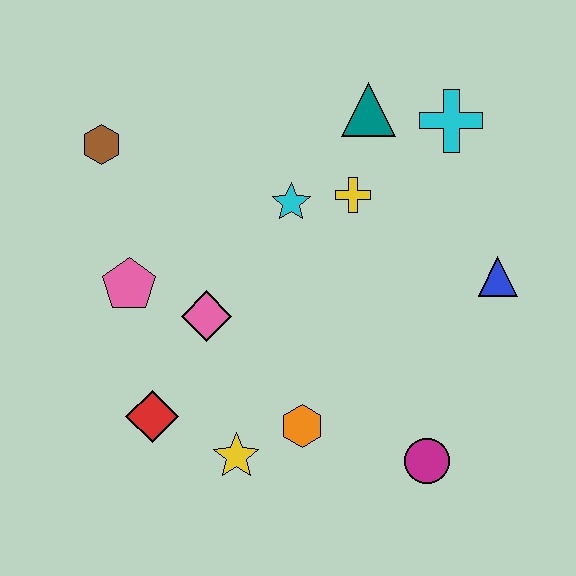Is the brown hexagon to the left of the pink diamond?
Yes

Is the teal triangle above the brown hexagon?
Yes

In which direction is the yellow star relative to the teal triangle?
The yellow star is below the teal triangle.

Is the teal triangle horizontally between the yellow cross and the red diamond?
No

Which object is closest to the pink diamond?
The pink pentagon is closest to the pink diamond.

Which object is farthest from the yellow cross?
The red diamond is farthest from the yellow cross.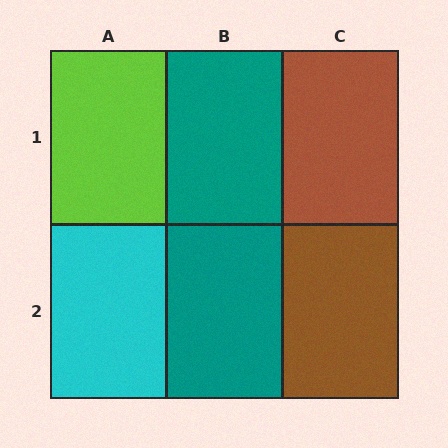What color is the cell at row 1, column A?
Lime.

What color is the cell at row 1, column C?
Brown.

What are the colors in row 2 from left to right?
Cyan, teal, brown.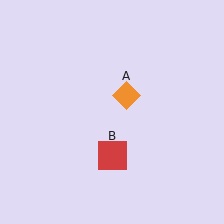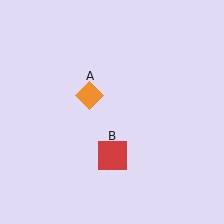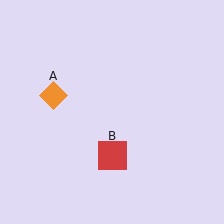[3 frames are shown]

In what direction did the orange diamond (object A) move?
The orange diamond (object A) moved left.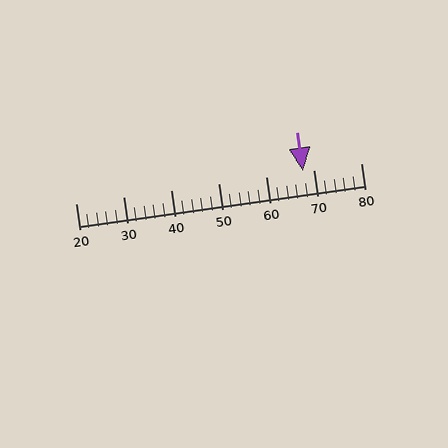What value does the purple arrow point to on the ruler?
The purple arrow points to approximately 68.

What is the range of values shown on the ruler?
The ruler shows values from 20 to 80.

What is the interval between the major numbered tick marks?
The major tick marks are spaced 10 units apart.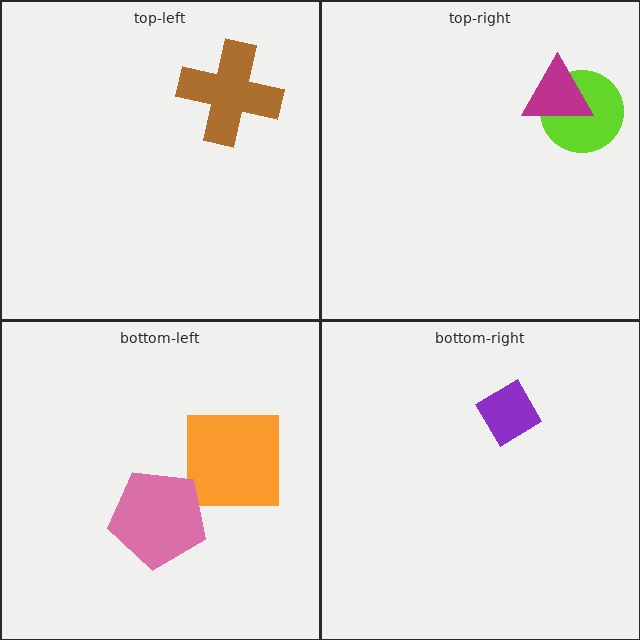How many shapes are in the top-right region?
2.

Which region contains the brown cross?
The top-left region.